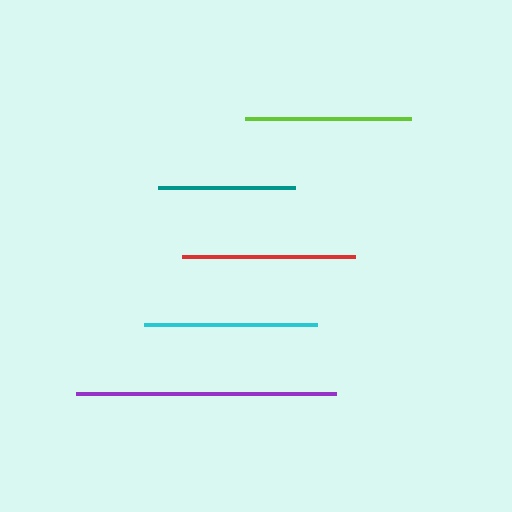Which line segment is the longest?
The purple line is the longest at approximately 259 pixels.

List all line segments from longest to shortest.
From longest to shortest: purple, red, cyan, lime, teal.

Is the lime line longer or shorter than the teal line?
The lime line is longer than the teal line.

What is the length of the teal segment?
The teal segment is approximately 136 pixels long.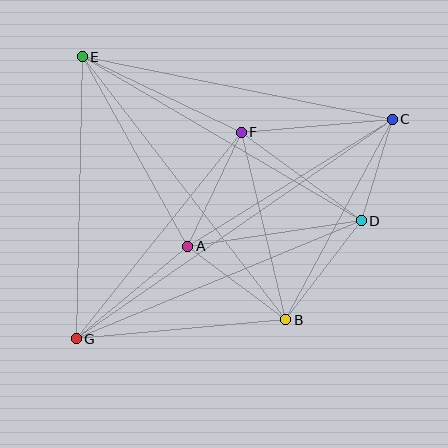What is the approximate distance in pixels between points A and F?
The distance between A and F is approximately 126 pixels.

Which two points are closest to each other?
Points C and D are closest to each other.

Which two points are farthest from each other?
Points C and G are farthest from each other.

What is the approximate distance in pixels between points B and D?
The distance between B and D is approximately 125 pixels.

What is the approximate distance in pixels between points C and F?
The distance between C and F is approximately 151 pixels.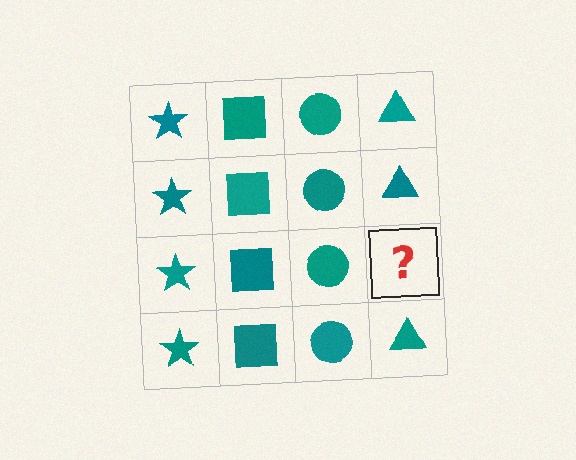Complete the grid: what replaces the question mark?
The question mark should be replaced with a teal triangle.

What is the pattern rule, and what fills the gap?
The rule is that each column has a consistent shape. The gap should be filled with a teal triangle.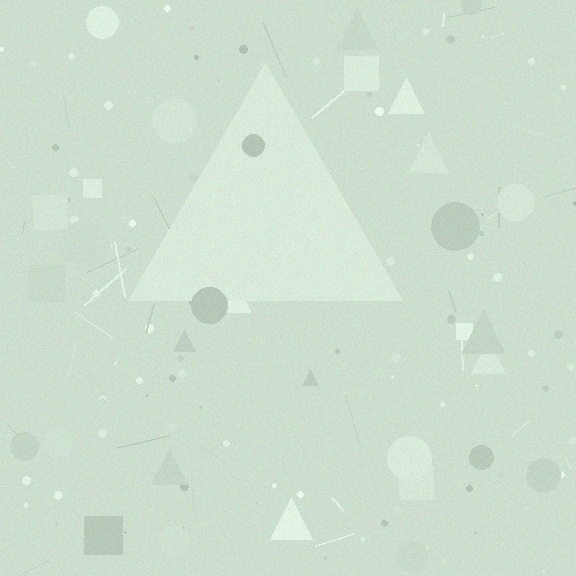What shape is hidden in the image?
A triangle is hidden in the image.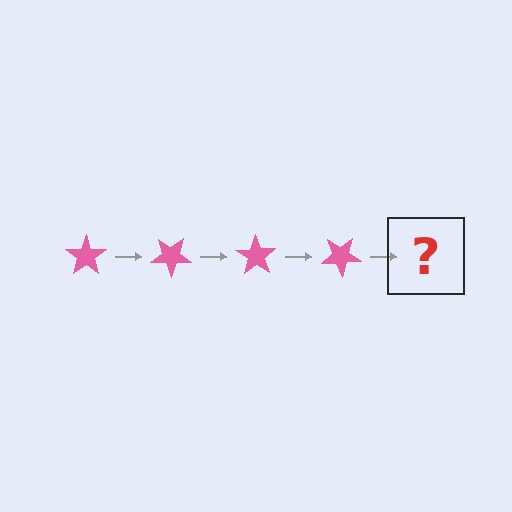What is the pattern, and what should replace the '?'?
The pattern is that the star rotates 35 degrees each step. The '?' should be a pink star rotated 140 degrees.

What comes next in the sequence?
The next element should be a pink star rotated 140 degrees.